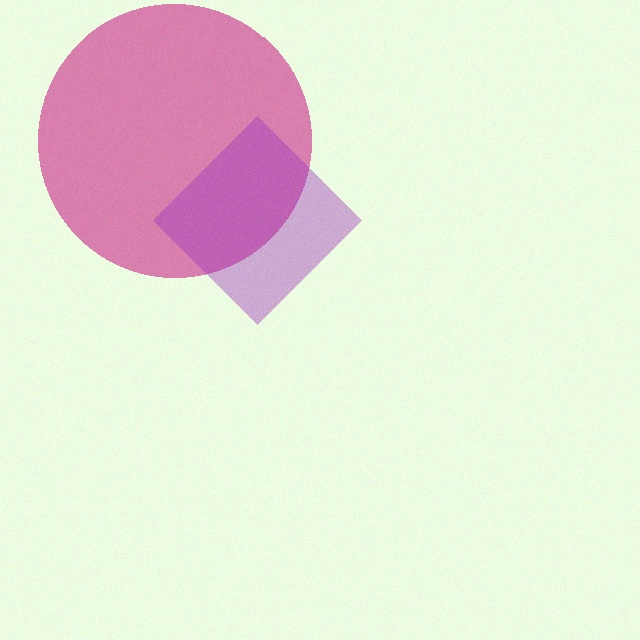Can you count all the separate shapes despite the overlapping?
Yes, there are 2 separate shapes.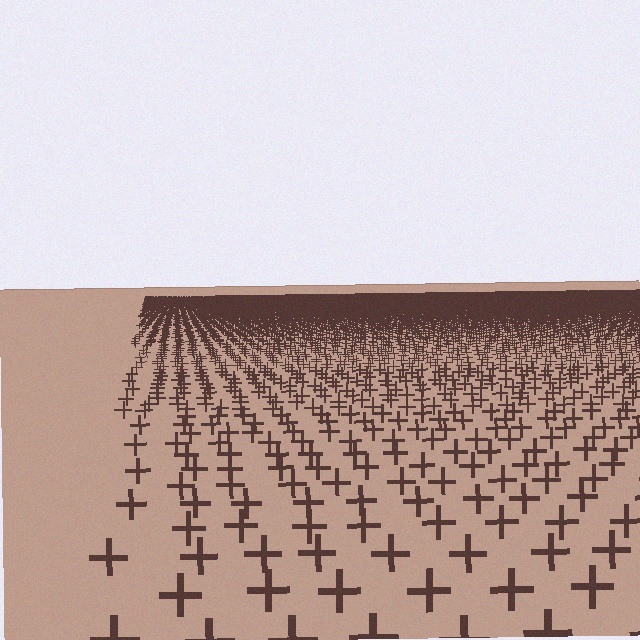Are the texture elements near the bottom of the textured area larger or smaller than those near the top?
Larger. Near the bottom, elements are closer to the viewer and appear at a bigger on-screen size.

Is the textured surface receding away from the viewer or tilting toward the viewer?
The surface is receding away from the viewer. Texture elements get smaller and denser toward the top.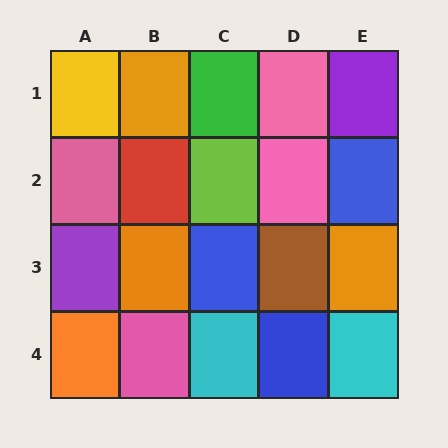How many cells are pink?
4 cells are pink.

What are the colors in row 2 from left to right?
Pink, red, lime, pink, blue.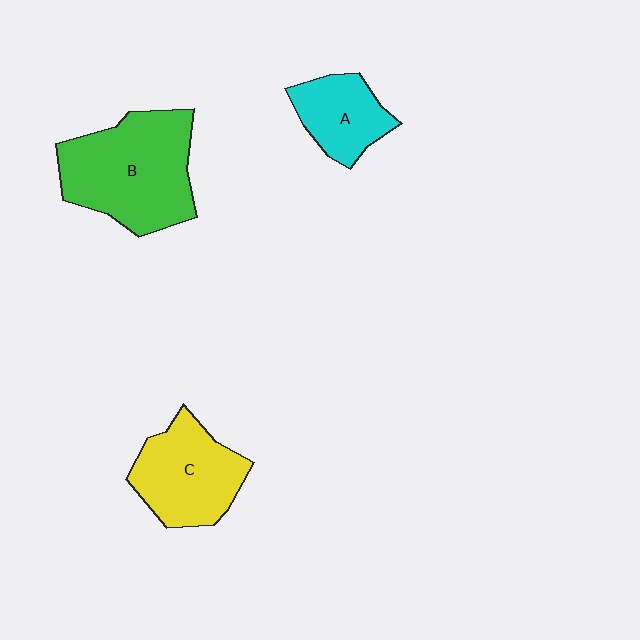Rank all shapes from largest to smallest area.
From largest to smallest: B (green), C (yellow), A (cyan).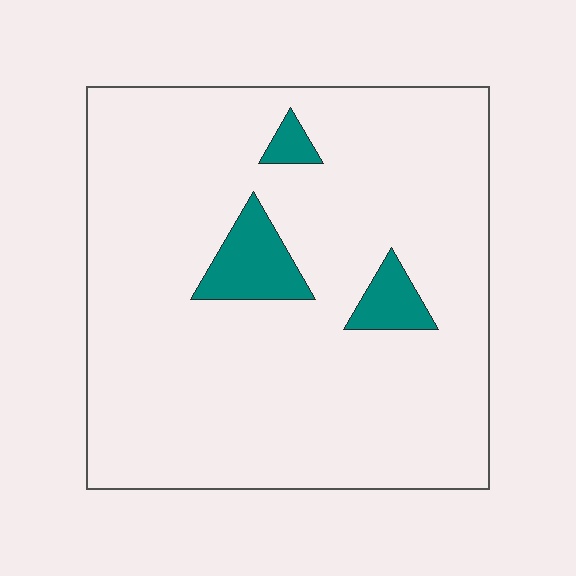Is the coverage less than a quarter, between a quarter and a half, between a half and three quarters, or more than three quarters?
Less than a quarter.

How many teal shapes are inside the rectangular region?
3.